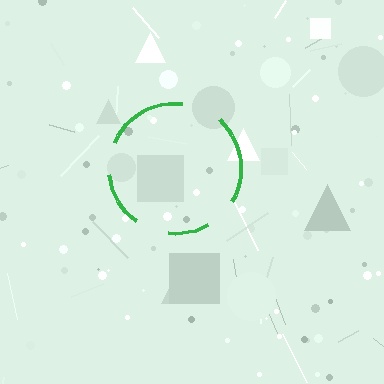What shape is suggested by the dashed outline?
The dashed outline suggests a circle.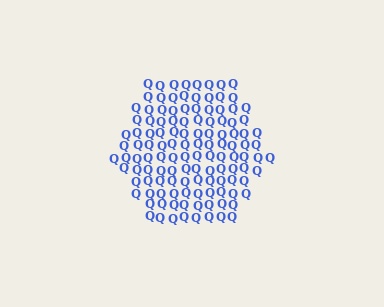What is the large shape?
The large shape is a hexagon.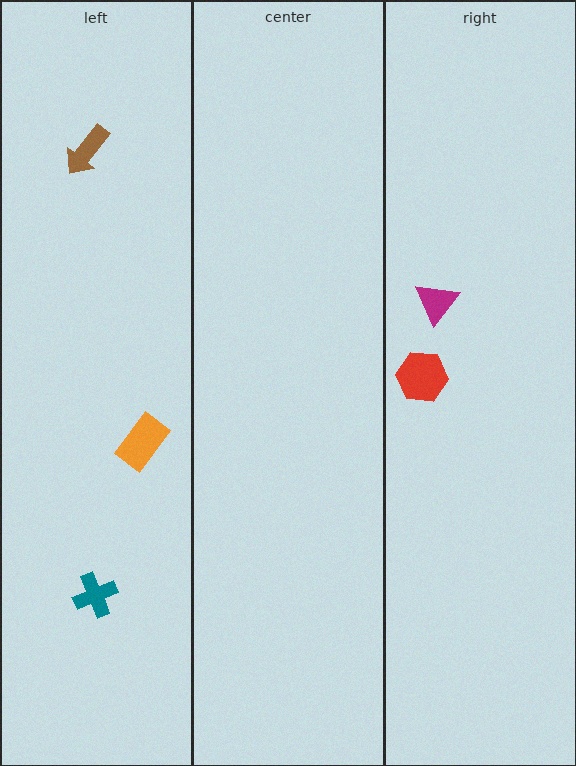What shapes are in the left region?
The brown arrow, the teal cross, the orange rectangle.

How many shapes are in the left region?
3.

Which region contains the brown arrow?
The left region.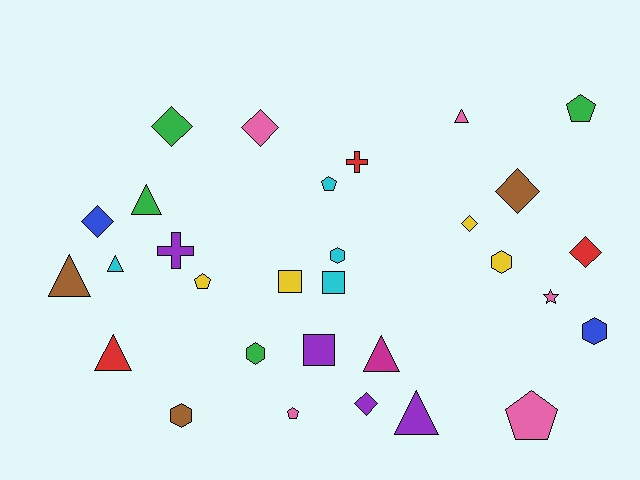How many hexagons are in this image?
There are 5 hexagons.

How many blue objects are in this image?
There are 2 blue objects.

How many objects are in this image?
There are 30 objects.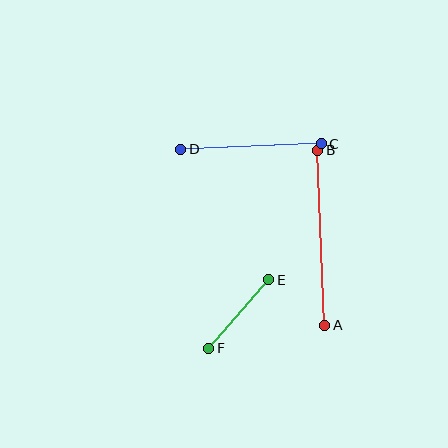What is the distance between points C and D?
The distance is approximately 141 pixels.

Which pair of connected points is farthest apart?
Points A and B are farthest apart.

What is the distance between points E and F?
The distance is approximately 91 pixels.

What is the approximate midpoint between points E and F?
The midpoint is at approximately (239, 314) pixels.